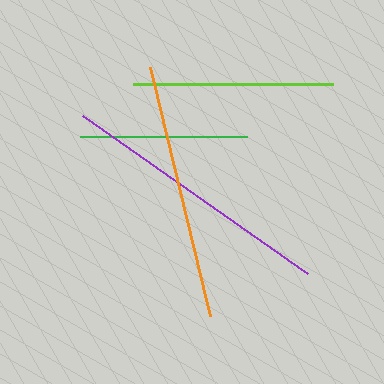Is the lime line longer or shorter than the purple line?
The purple line is longer than the lime line.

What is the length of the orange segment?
The orange segment is approximately 256 pixels long.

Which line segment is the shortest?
The green line is the shortest at approximately 167 pixels.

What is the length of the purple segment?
The purple segment is approximately 275 pixels long.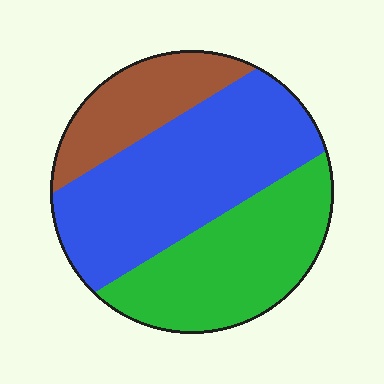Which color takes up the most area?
Blue, at roughly 45%.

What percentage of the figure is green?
Green takes up between a quarter and a half of the figure.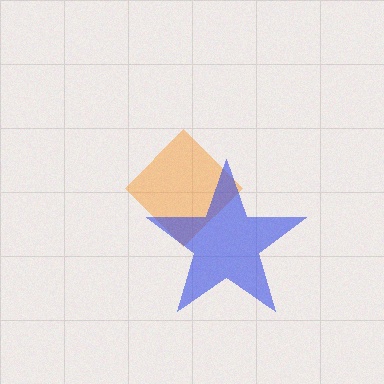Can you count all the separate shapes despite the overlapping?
Yes, there are 2 separate shapes.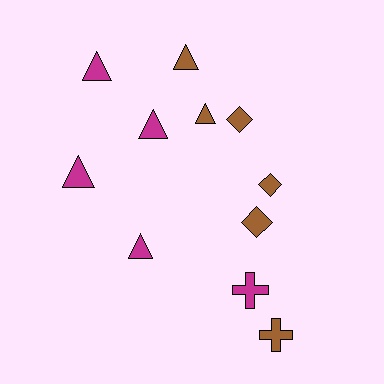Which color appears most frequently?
Brown, with 6 objects.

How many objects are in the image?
There are 11 objects.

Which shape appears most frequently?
Triangle, with 6 objects.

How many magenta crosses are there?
There is 1 magenta cross.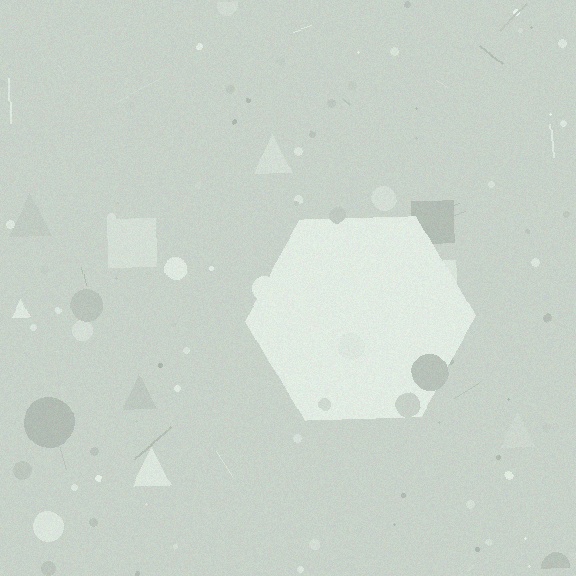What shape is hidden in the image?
A hexagon is hidden in the image.